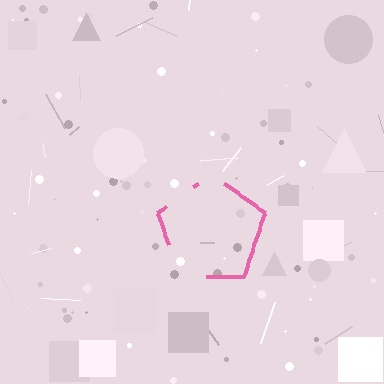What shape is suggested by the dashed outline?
The dashed outline suggests a pentagon.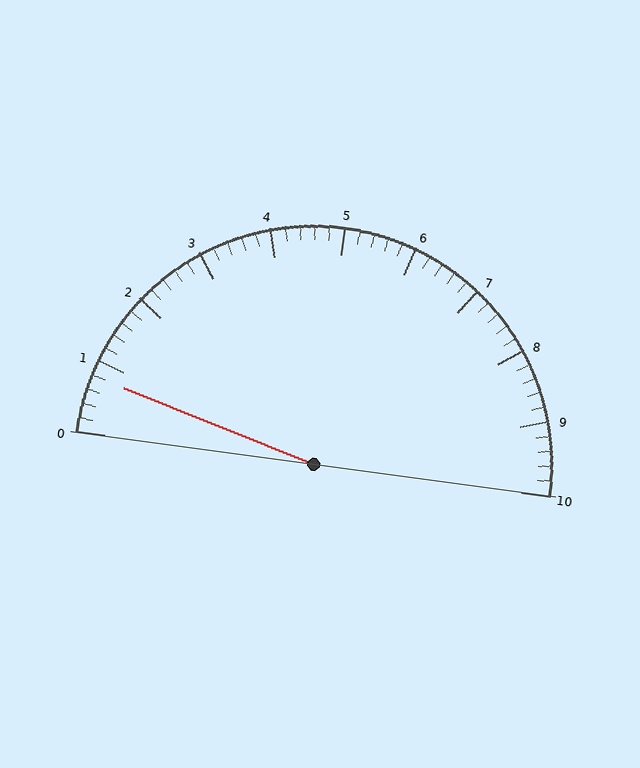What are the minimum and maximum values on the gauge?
The gauge ranges from 0 to 10.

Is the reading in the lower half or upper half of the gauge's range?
The reading is in the lower half of the range (0 to 10).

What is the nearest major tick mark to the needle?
The nearest major tick mark is 1.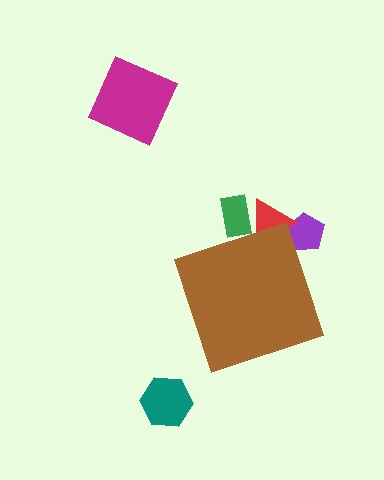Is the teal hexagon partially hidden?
No, the teal hexagon is fully visible.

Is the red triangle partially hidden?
Yes, the red triangle is partially hidden behind the brown diamond.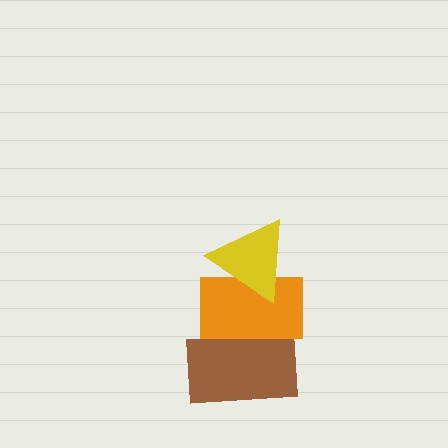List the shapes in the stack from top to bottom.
From top to bottom: the yellow triangle, the orange rectangle, the brown rectangle.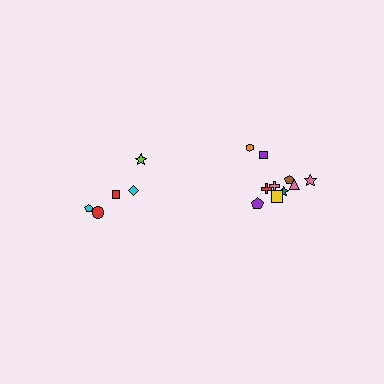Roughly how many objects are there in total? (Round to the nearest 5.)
Roughly 15 objects in total.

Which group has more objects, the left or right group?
The right group.